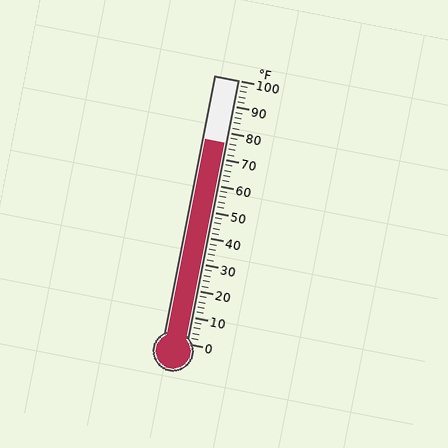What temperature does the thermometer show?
The thermometer shows approximately 76°F.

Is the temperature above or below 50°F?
The temperature is above 50°F.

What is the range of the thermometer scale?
The thermometer scale ranges from 0°F to 100°F.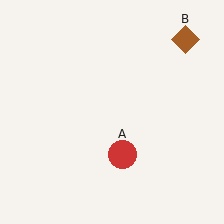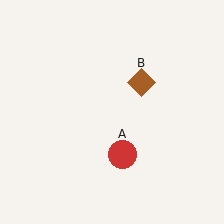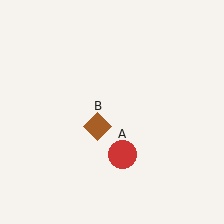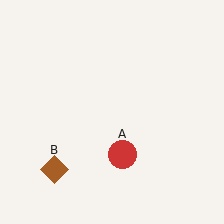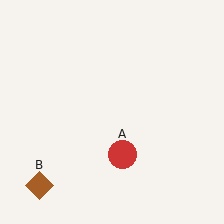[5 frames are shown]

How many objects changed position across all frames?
1 object changed position: brown diamond (object B).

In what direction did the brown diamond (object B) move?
The brown diamond (object B) moved down and to the left.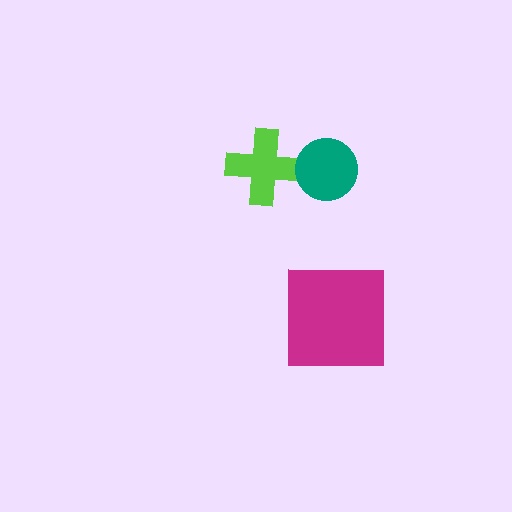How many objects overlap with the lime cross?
1 object overlaps with the lime cross.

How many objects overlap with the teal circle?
1 object overlaps with the teal circle.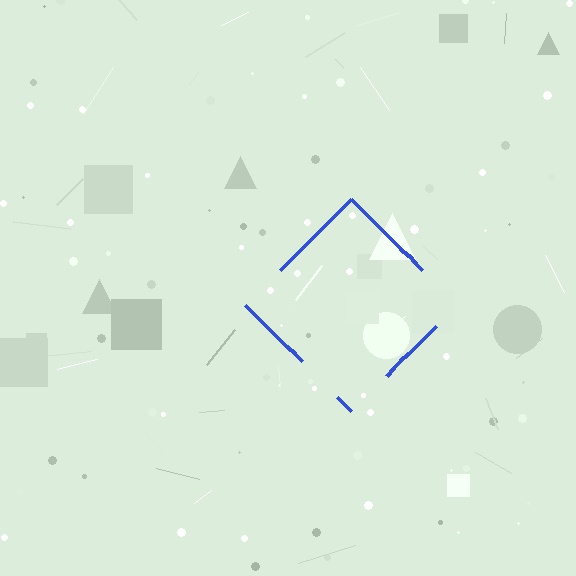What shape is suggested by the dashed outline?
The dashed outline suggests a diamond.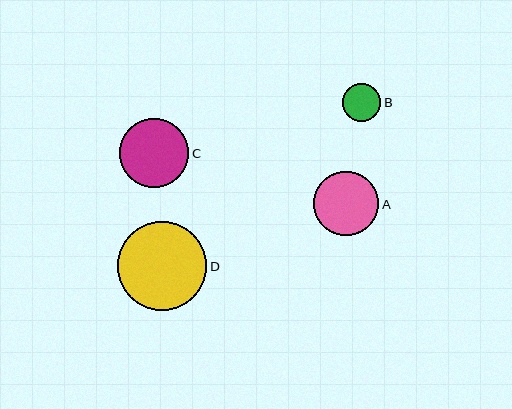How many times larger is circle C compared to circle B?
Circle C is approximately 1.8 times the size of circle B.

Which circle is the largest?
Circle D is the largest with a size of approximately 90 pixels.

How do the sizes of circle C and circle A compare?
Circle C and circle A are approximately the same size.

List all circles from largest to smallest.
From largest to smallest: D, C, A, B.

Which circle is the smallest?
Circle B is the smallest with a size of approximately 38 pixels.